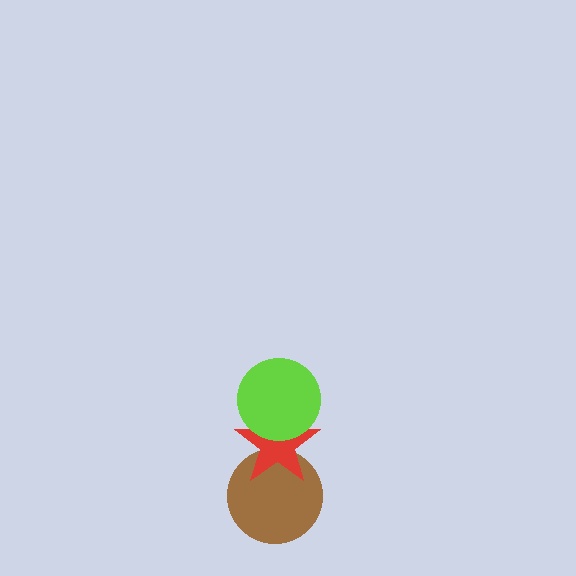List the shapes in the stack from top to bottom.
From top to bottom: the lime circle, the red star, the brown circle.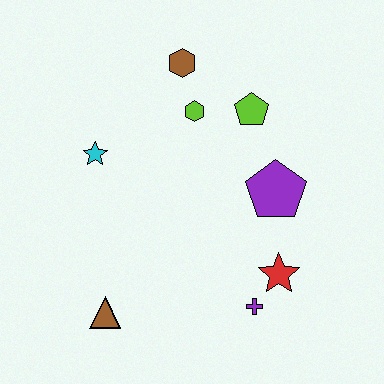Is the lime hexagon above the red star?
Yes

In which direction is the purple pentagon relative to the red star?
The purple pentagon is above the red star.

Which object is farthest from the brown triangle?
The brown hexagon is farthest from the brown triangle.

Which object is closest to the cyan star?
The lime hexagon is closest to the cyan star.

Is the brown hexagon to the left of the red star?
Yes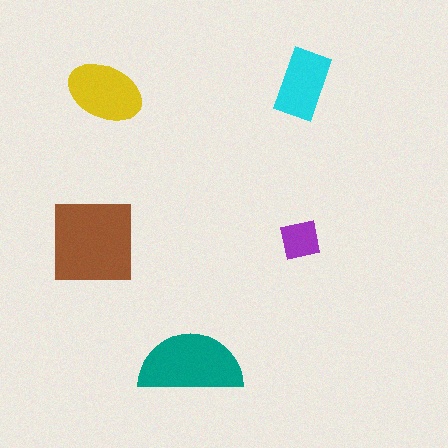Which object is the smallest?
The purple square.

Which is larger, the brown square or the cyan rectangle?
The brown square.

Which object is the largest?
The brown square.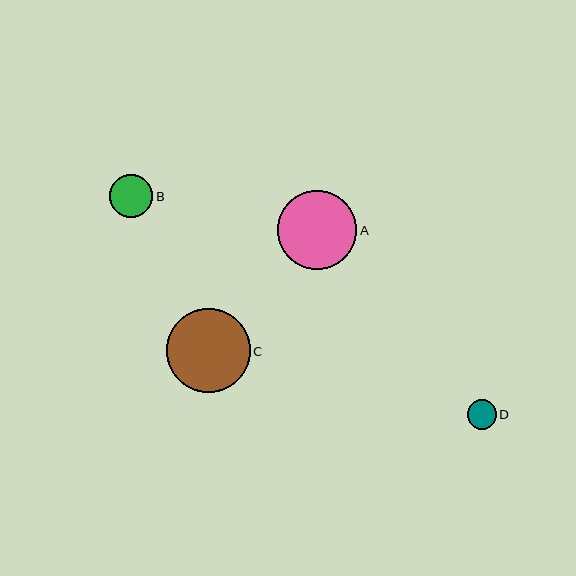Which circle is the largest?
Circle C is the largest with a size of approximately 84 pixels.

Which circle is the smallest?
Circle D is the smallest with a size of approximately 29 pixels.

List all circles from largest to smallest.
From largest to smallest: C, A, B, D.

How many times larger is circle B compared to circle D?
Circle B is approximately 1.5 times the size of circle D.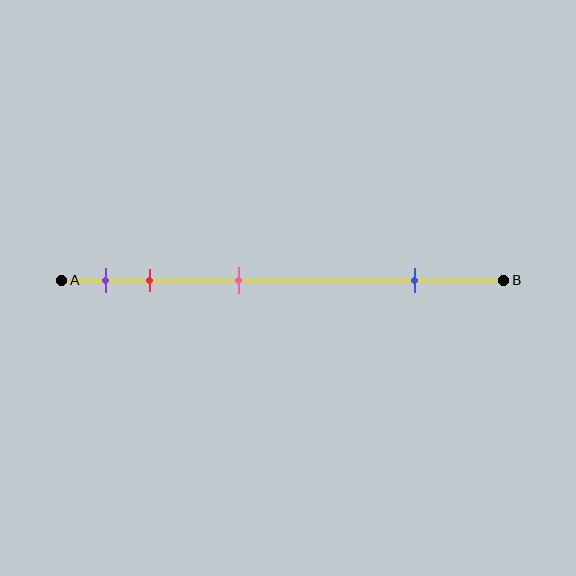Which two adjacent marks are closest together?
The purple and red marks are the closest adjacent pair.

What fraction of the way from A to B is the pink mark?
The pink mark is approximately 40% (0.4) of the way from A to B.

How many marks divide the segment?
There are 4 marks dividing the segment.